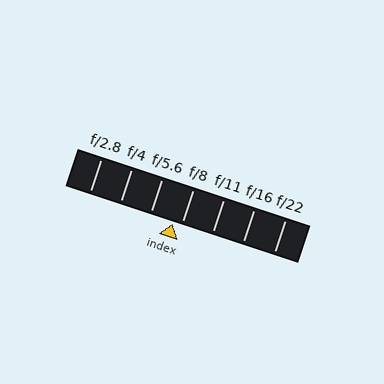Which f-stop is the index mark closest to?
The index mark is closest to f/8.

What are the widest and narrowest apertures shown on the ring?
The widest aperture shown is f/2.8 and the narrowest is f/22.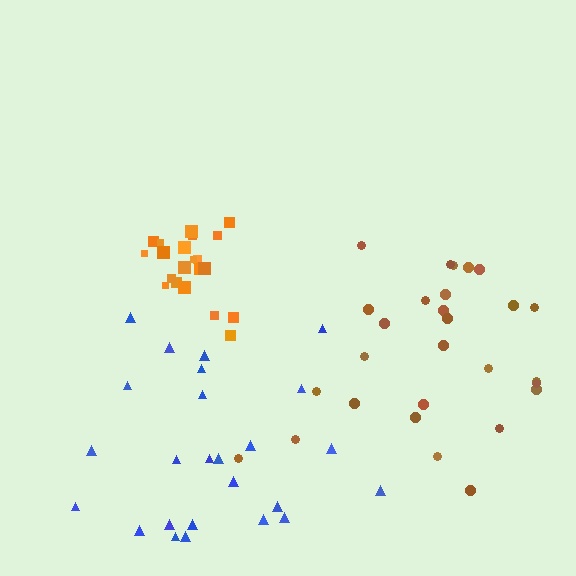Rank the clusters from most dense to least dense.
orange, blue, brown.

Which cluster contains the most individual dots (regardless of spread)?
Brown (28).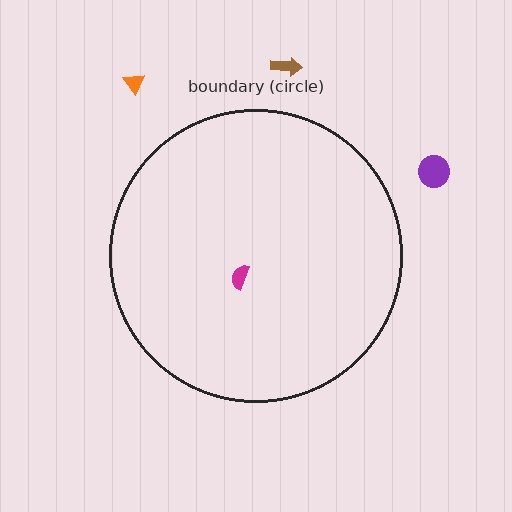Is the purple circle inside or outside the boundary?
Outside.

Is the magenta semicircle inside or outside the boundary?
Inside.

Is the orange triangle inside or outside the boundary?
Outside.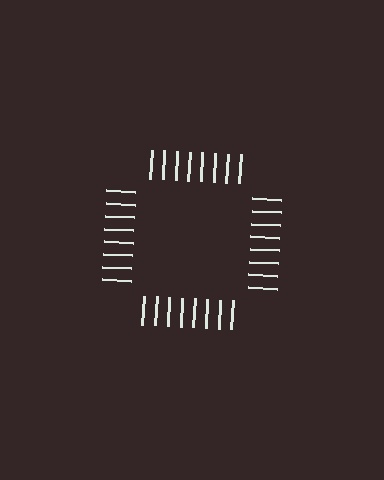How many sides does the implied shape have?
4 sides — the line-ends trace a square.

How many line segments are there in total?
32 — 8 along each of the 4 edges.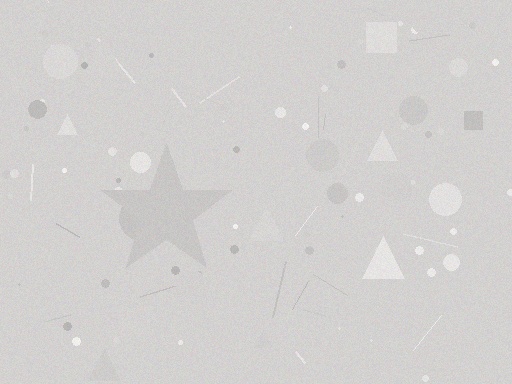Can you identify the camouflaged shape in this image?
The camouflaged shape is a star.